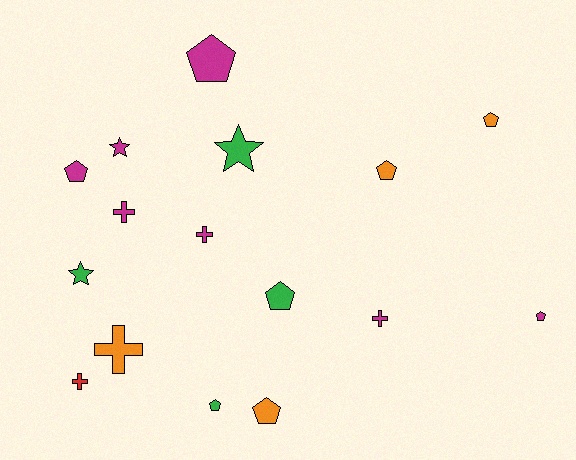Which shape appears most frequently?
Pentagon, with 8 objects.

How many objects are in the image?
There are 16 objects.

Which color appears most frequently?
Magenta, with 7 objects.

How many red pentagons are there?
There are no red pentagons.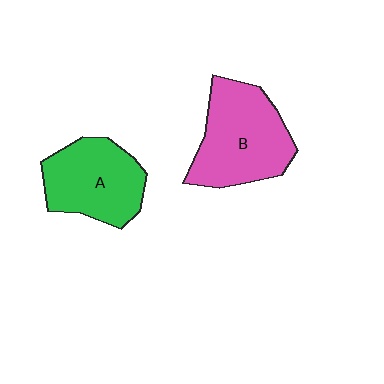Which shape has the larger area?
Shape B (pink).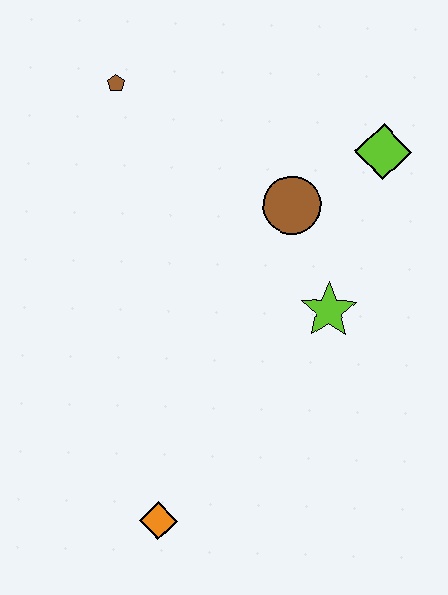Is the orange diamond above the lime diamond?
No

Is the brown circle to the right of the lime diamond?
No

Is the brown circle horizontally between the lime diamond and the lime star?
No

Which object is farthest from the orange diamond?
The brown pentagon is farthest from the orange diamond.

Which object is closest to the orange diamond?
The lime star is closest to the orange diamond.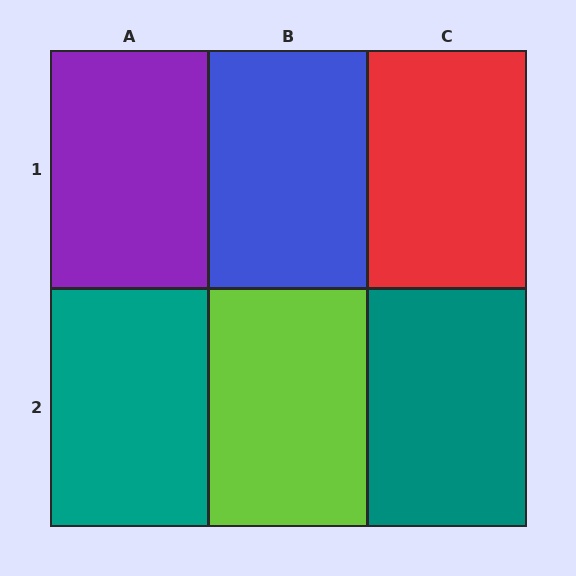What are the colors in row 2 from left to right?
Teal, lime, teal.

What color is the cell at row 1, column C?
Red.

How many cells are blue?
1 cell is blue.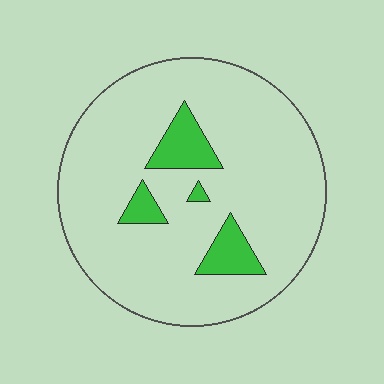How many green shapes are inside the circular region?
4.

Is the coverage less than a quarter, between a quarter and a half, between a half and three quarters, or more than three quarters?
Less than a quarter.